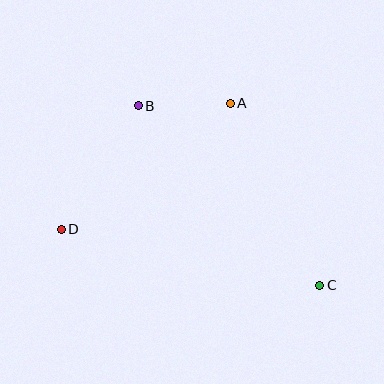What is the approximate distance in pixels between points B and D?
The distance between B and D is approximately 145 pixels.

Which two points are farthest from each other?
Points C and D are farthest from each other.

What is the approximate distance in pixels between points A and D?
The distance between A and D is approximately 211 pixels.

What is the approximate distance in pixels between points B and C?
The distance between B and C is approximately 255 pixels.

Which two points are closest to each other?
Points A and B are closest to each other.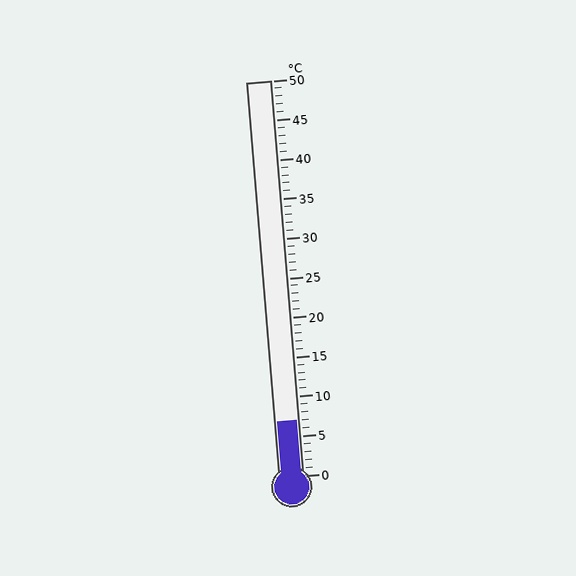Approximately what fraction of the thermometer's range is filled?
The thermometer is filled to approximately 15% of its range.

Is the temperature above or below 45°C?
The temperature is below 45°C.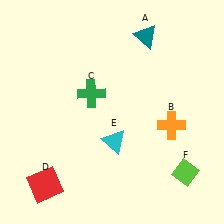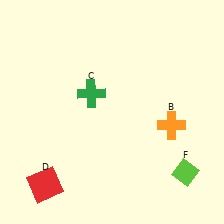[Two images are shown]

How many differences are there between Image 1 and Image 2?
There are 2 differences between the two images.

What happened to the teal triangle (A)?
The teal triangle (A) was removed in Image 2. It was in the top-right area of Image 1.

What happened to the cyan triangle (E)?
The cyan triangle (E) was removed in Image 2. It was in the bottom-right area of Image 1.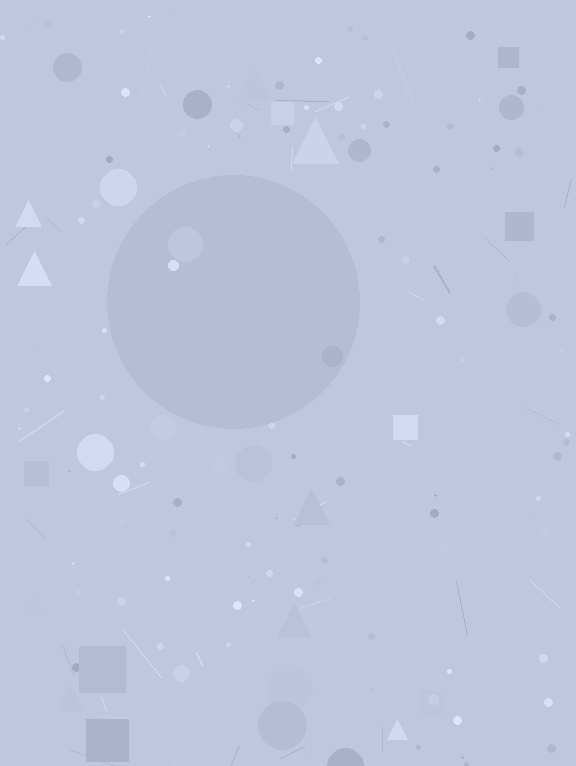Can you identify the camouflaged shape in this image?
The camouflaged shape is a circle.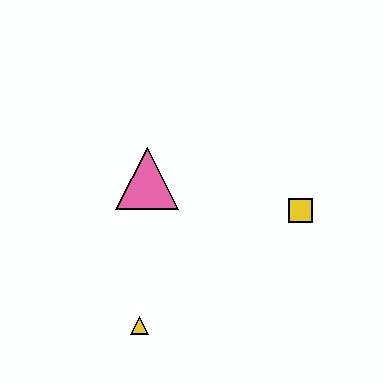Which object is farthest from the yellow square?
The yellow triangle is farthest from the yellow square.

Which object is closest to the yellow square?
The pink triangle is closest to the yellow square.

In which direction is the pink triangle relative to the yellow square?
The pink triangle is to the left of the yellow square.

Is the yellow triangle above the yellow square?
No